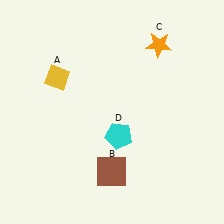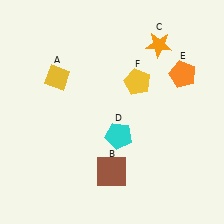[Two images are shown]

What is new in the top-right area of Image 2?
A yellow pentagon (F) was added in the top-right area of Image 2.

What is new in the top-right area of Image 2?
An orange pentagon (E) was added in the top-right area of Image 2.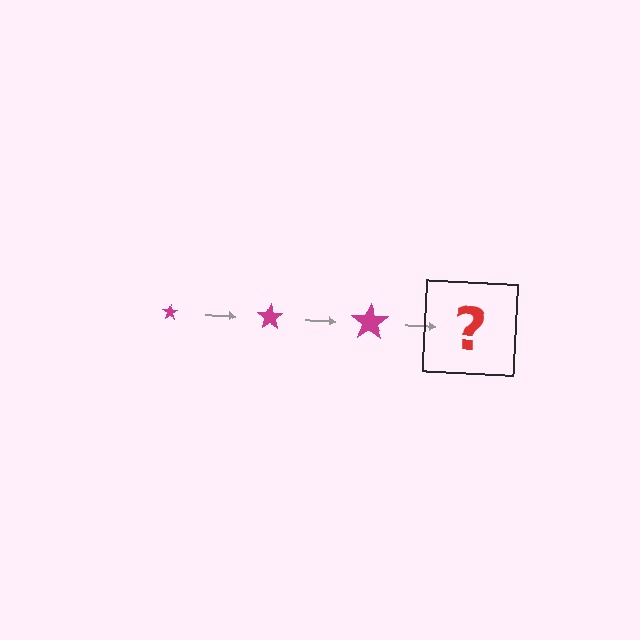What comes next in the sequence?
The next element should be a magenta star, larger than the previous one.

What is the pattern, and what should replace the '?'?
The pattern is that the star gets progressively larger each step. The '?' should be a magenta star, larger than the previous one.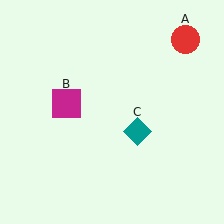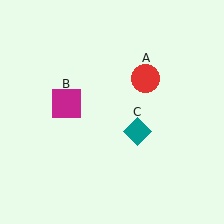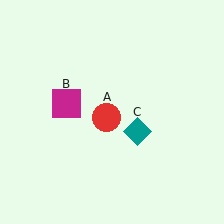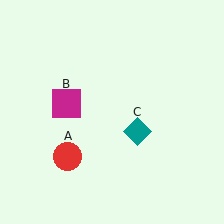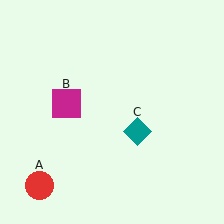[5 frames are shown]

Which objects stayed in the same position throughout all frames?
Magenta square (object B) and teal diamond (object C) remained stationary.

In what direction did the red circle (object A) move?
The red circle (object A) moved down and to the left.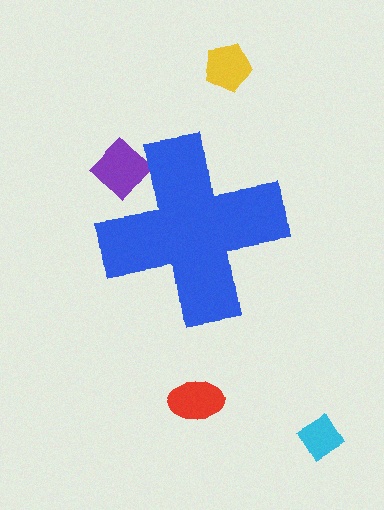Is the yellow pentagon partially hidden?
No, the yellow pentagon is fully visible.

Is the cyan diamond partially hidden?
No, the cyan diamond is fully visible.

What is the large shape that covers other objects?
A blue cross.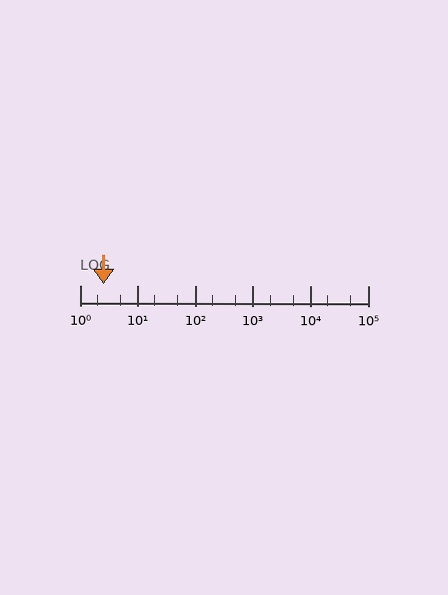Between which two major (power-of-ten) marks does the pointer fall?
The pointer is between 1 and 10.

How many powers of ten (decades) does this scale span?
The scale spans 5 decades, from 1 to 100000.